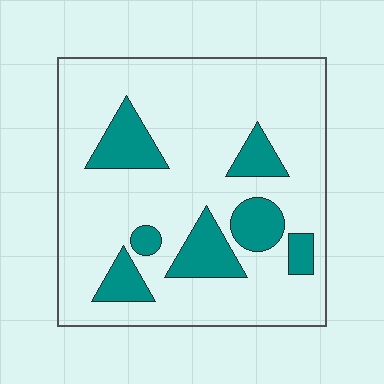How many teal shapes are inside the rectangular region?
7.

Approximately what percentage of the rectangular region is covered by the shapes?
Approximately 20%.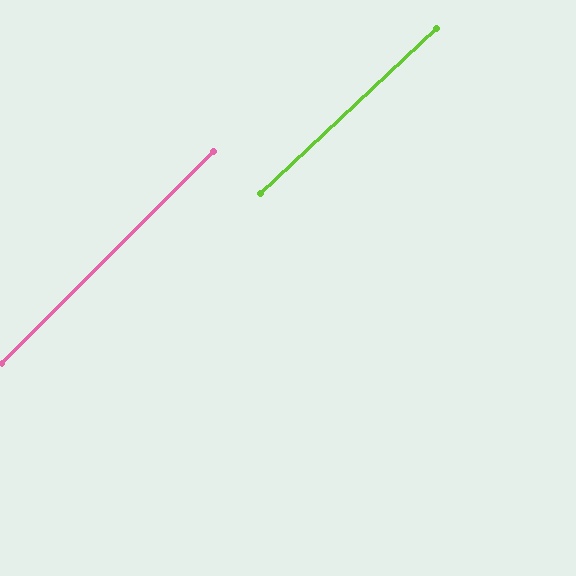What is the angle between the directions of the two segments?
Approximately 2 degrees.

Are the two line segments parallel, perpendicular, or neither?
Parallel — their directions differ by only 1.7°.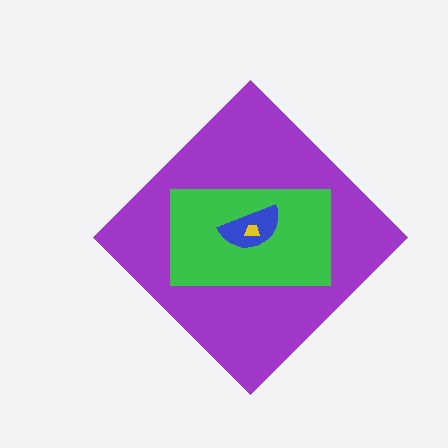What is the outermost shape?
The purple diamond.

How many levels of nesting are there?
4.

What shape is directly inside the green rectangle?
The blue semicircle.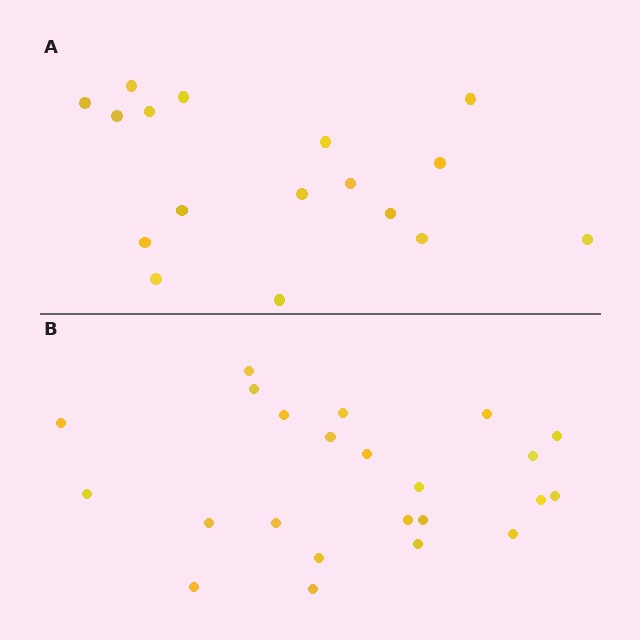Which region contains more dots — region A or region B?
Region B (the bottom region) has more dots.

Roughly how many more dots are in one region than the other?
Region B has about 6 more dots than region A.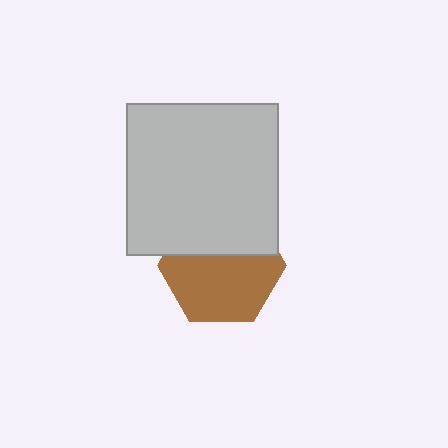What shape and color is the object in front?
The object in front is a light gray square.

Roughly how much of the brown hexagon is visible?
About half of it is visible (roughly 61%).